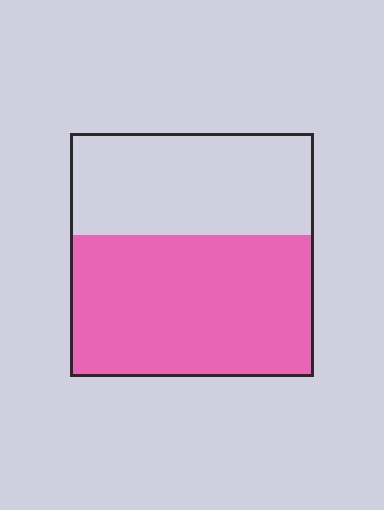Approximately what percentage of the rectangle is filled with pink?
Approximately 60%.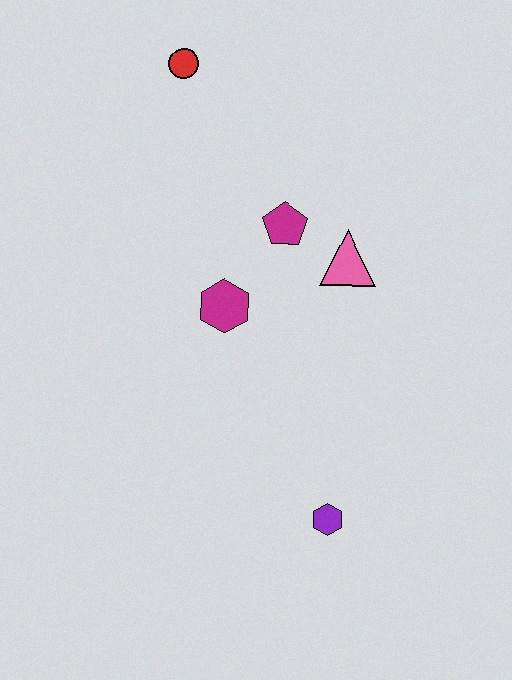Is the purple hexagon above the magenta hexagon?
No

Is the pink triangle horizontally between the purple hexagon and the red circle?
No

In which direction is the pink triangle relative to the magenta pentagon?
The pink triangle is to the right of the magenta pentagon.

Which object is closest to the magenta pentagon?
The pink triangle is closest to the magenta pentagon.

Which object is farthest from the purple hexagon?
The red circle is farthest from the purple hexagon.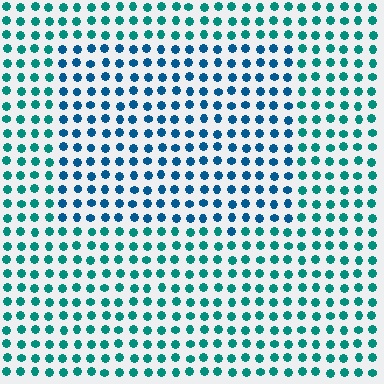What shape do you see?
I see a rectangle.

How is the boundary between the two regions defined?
The boundary is defined purely by a slight shift in hue (about 31 degrees). Spacing, size, and orientation are identical on both sides.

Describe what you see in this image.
The image is filled with small teal elements in a uniform arrangement. A rectangle-shaped region is visible where the elements are tinted to a slightly different hue, forming a subtle color boundary.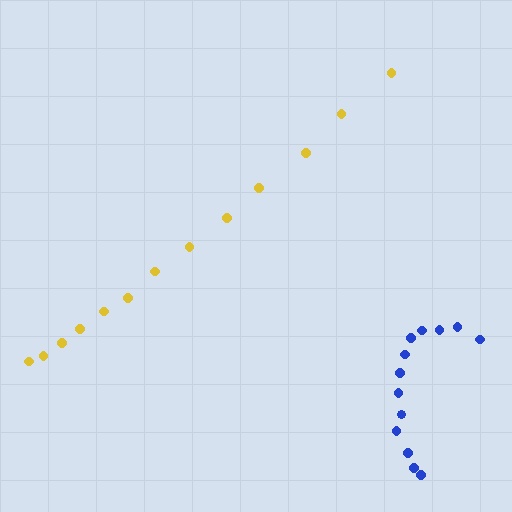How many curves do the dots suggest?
There are 2 distinct paths.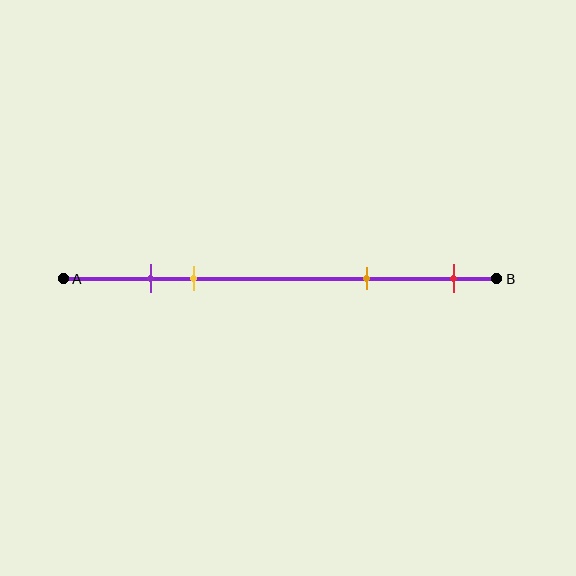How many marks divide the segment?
There are 4 marks dividing the segment.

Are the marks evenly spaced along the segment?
No, the marks are not evenly spaced.